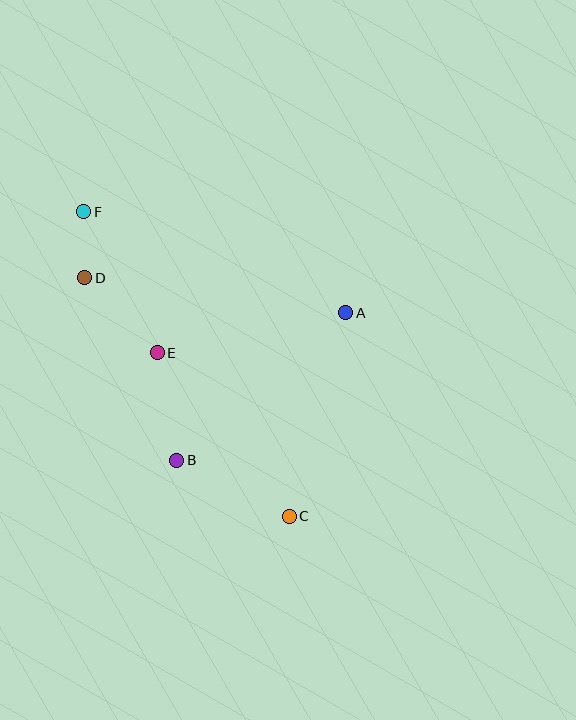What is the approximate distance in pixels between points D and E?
The distance between D and E is approximately 105 pixels.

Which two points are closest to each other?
Points D and F are closest to each other.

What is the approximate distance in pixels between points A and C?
The distance between A and C is approximately 211 pixels.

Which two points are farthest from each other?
Points C and F are farthest from each other.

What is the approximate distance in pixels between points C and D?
The distance between C and D is approximately 314 pixels.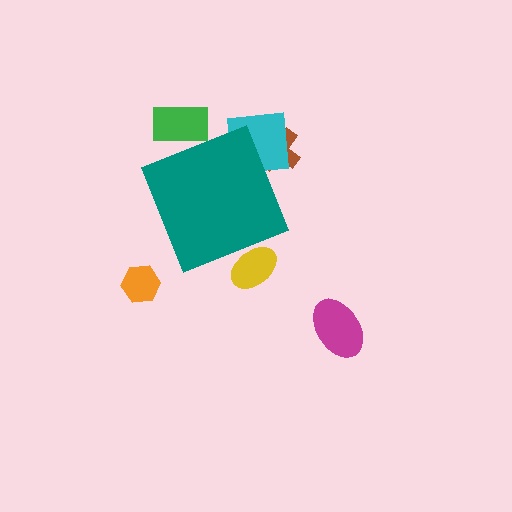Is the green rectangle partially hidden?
Yes, the green rectangle is partially hidden behind the teal diamond.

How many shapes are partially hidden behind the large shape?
4 shapes are partially hidden.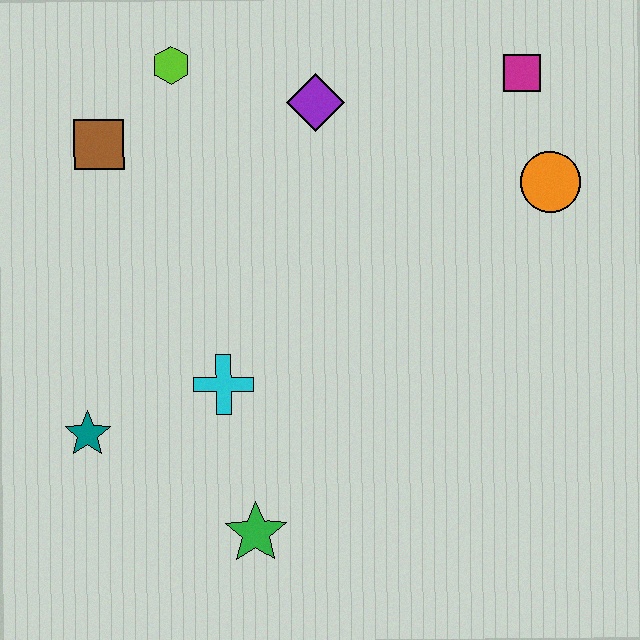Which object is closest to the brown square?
The lime hexagon is closest to the brown square.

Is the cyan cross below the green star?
No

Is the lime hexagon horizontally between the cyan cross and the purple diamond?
No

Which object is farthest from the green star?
The magenta square is farthest from the green star.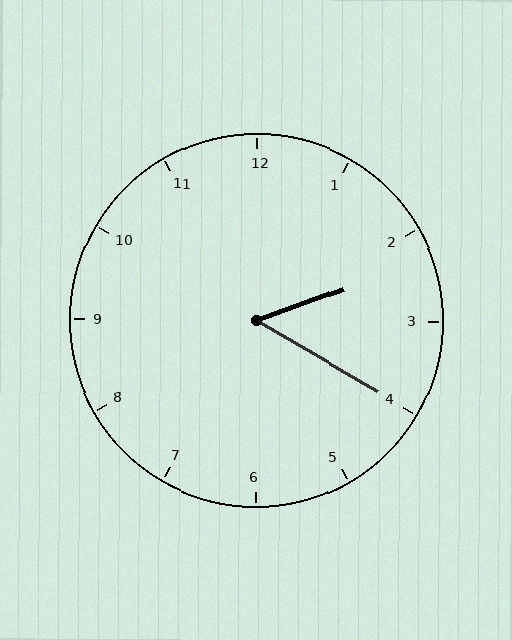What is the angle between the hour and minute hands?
Approximately 50 degrees.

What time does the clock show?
2:20.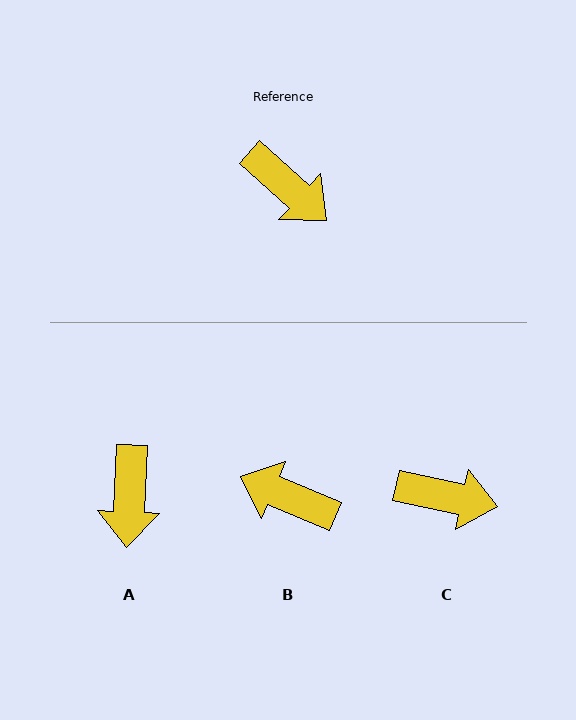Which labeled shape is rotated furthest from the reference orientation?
B, about 161 degrees away.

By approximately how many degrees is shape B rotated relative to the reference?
Approximately 161 degrees clockwise.